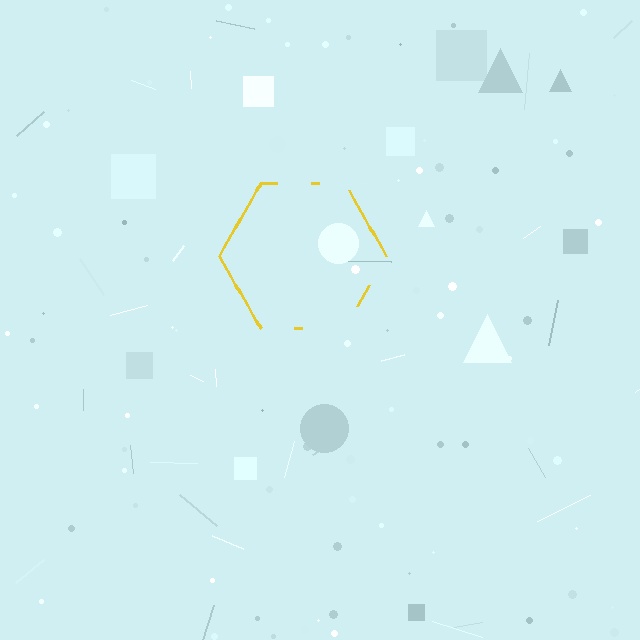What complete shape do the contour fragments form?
The contour fragments form a hexagon.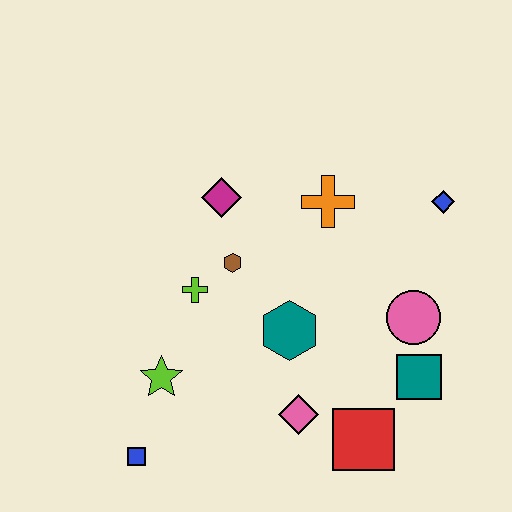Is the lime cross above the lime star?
Yes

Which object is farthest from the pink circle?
The blue square is farthest from the pink circle.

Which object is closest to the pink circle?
The teal square is closest to the pink circle.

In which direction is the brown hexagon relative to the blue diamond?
The brown hexagon is to the left of the blue diamond.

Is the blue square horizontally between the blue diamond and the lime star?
No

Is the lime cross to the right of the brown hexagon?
No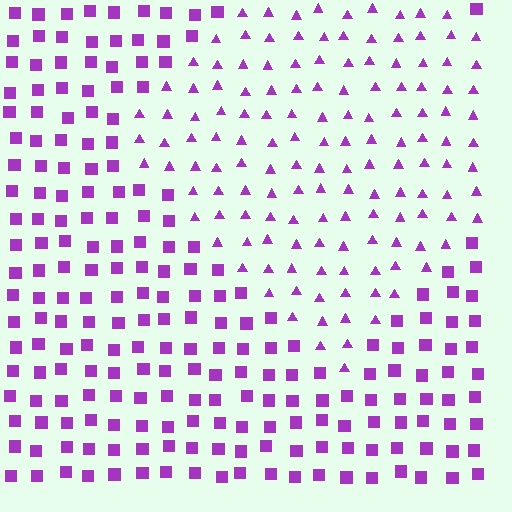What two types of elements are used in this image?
The image uses triangles inside the diamond region and squares outside it.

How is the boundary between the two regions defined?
The boundary is defined by a change in element shape: triangles inside vs. squares outside. All elements share the same color and spacing.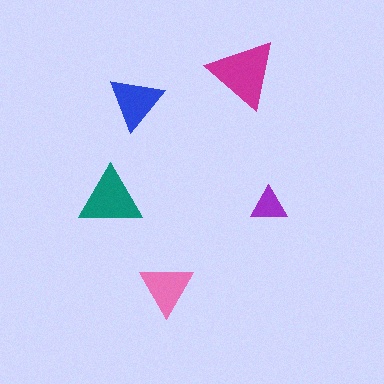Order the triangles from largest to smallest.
the magenta one, the teal one, the blue one, the pink one, the purple one.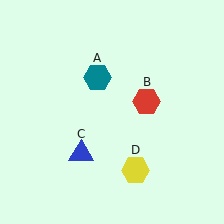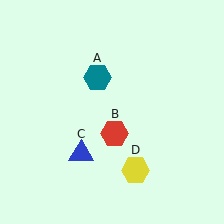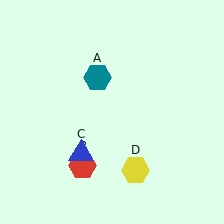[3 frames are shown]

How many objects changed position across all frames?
1 object changed position: red hexagon (object B).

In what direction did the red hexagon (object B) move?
The red hexagon (object B) moved down and to the left.